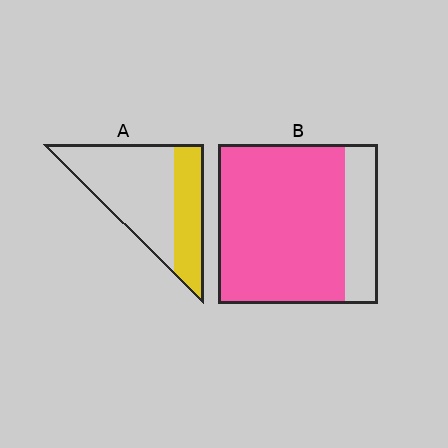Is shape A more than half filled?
No.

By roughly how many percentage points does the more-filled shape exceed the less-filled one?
By roughly 45 percentage points (B over A).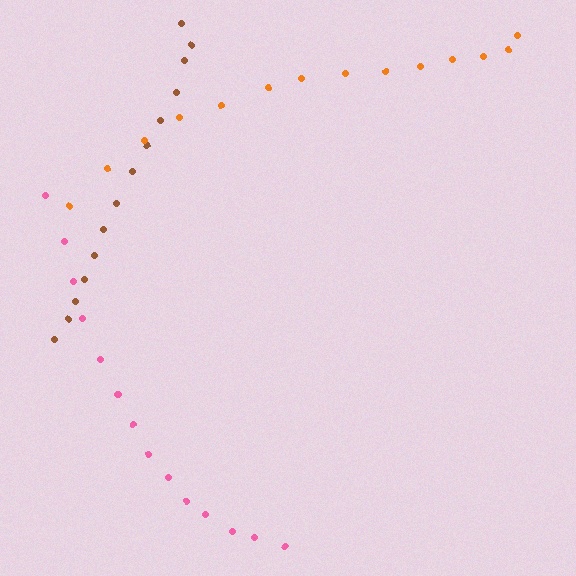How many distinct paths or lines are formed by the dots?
There are 3 distinct paths.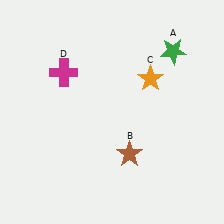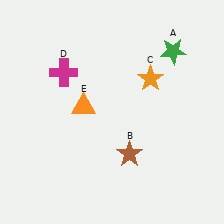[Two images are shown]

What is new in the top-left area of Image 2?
An orange triangle (E) was added in the top-left area of Image 2.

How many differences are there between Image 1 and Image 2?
There is 1 difference between the two images.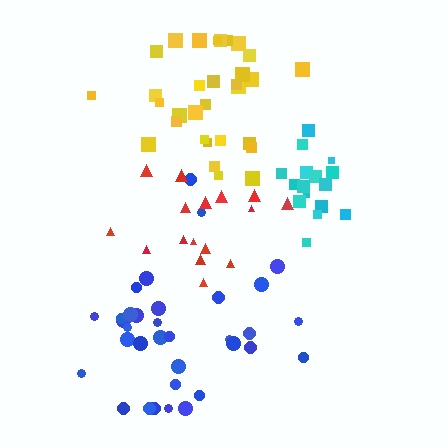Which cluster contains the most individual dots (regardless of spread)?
Blue (34).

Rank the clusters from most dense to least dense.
cyan, red, yellow, blue.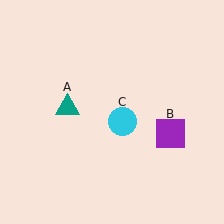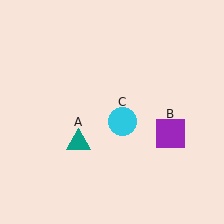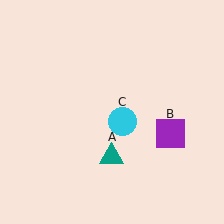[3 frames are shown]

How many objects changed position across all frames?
1 object changed position: teal triangle (object A).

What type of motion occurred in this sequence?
The teal triangle (object A) rotated counterclockwise around the center of the scene.